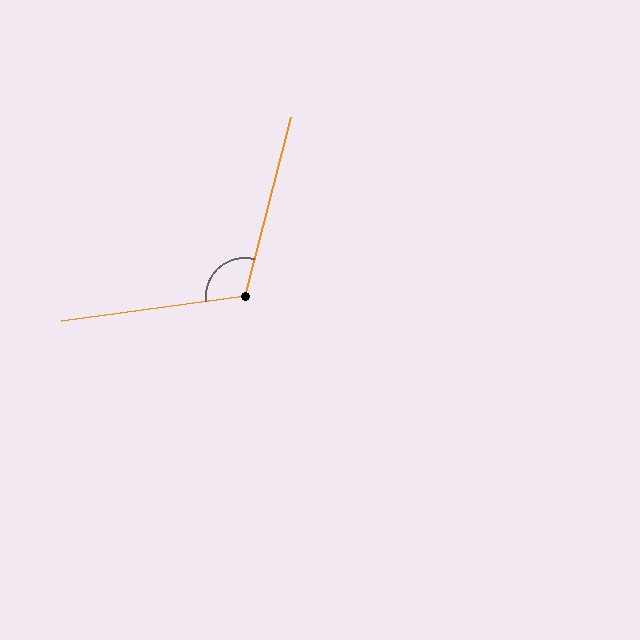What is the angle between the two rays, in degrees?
Approximately 112 degrees.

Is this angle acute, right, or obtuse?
It is obtuse.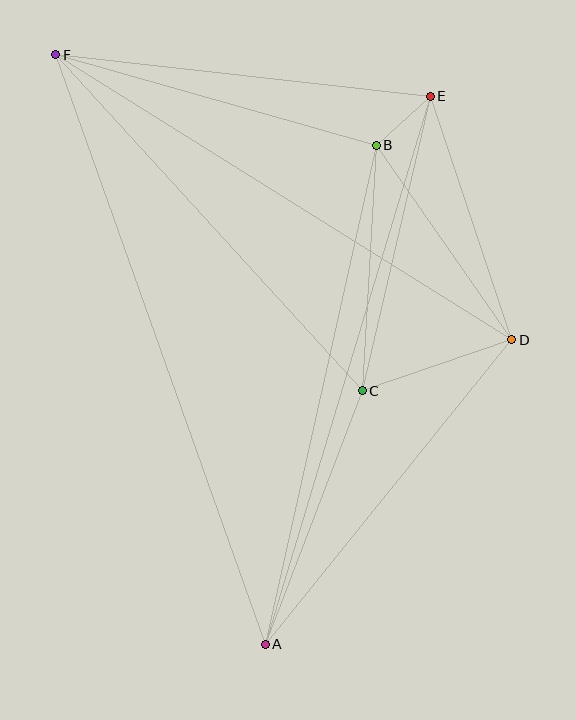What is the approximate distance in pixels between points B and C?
The distance between B and C is approximately 246 pixels.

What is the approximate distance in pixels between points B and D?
The distance between B and D is approximately 237 pixels.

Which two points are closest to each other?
Points B and E are closest to each other.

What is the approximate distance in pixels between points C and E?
The distance between C and E is approximately 302 pixels.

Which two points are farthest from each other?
Points A and F are farthest from each other.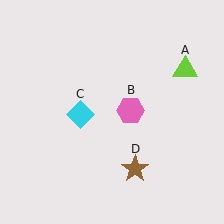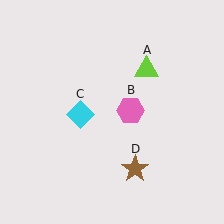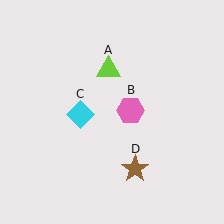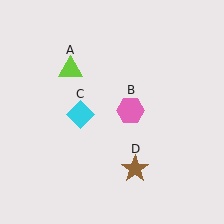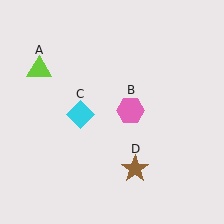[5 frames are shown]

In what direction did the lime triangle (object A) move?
The lime triangle (object A) moved left.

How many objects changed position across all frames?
1 object changed position: lime triangle (object A).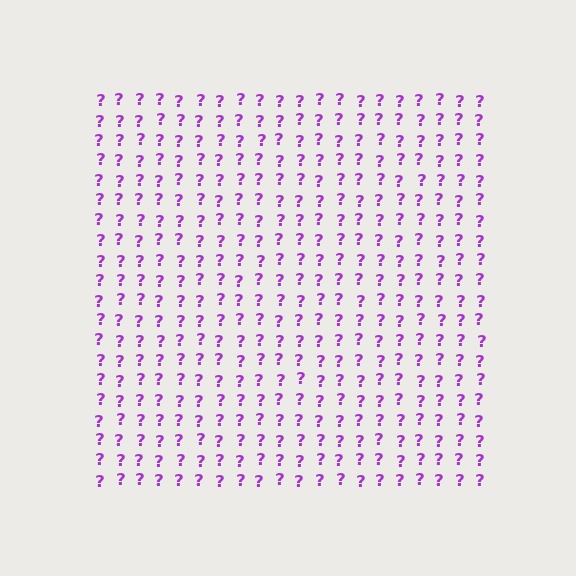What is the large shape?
The large shape is a square.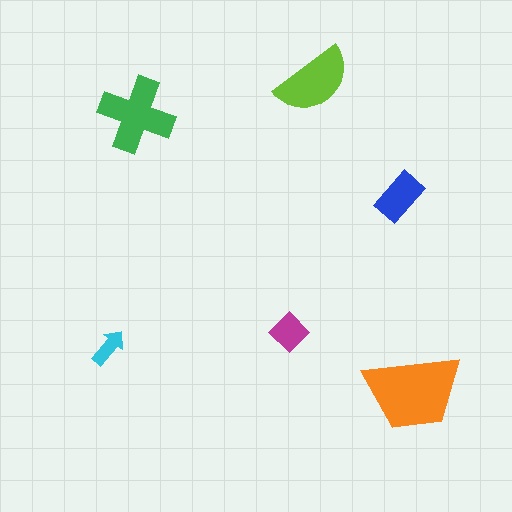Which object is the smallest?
The cyan arrow.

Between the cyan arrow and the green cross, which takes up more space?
The green cross.